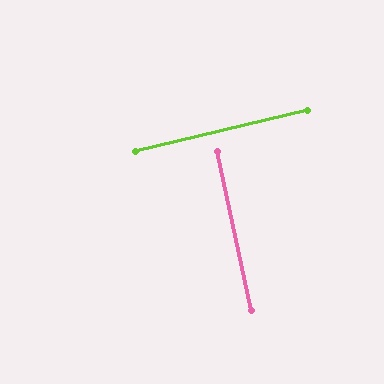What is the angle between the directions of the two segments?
Approximately 89 degrees.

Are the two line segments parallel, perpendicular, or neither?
Perpendicular — they meet at approximately 89°.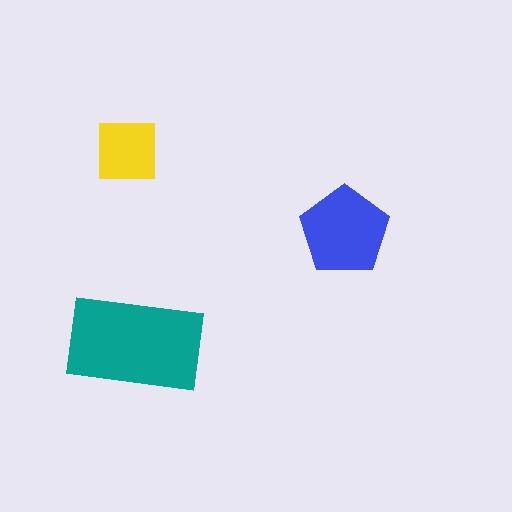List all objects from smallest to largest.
The yellow square, the blue pentagon, the teal rectangle.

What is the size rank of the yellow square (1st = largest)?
3rd.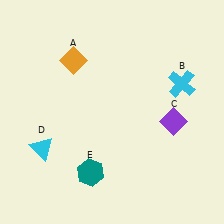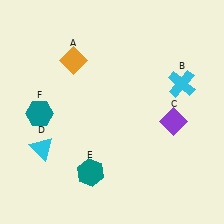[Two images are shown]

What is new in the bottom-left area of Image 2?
A teal hexagon (F) was added in the bottom-left area of Image 2.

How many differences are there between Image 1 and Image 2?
There is 1 difference between the two images.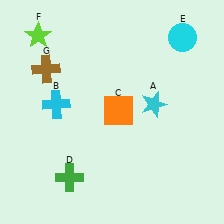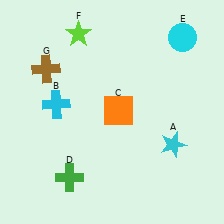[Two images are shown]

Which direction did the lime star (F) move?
The lime star (F) moved right.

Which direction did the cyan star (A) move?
The cyan star (A) moved down.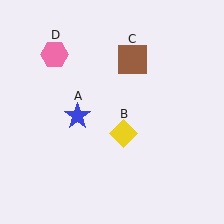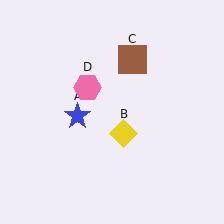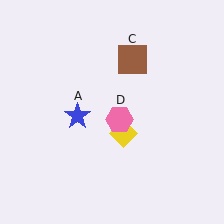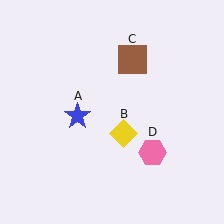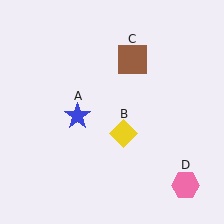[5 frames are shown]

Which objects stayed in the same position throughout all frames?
Blue star (object A) and yellow diamond (object B) and brown square (object C) remained stationary.